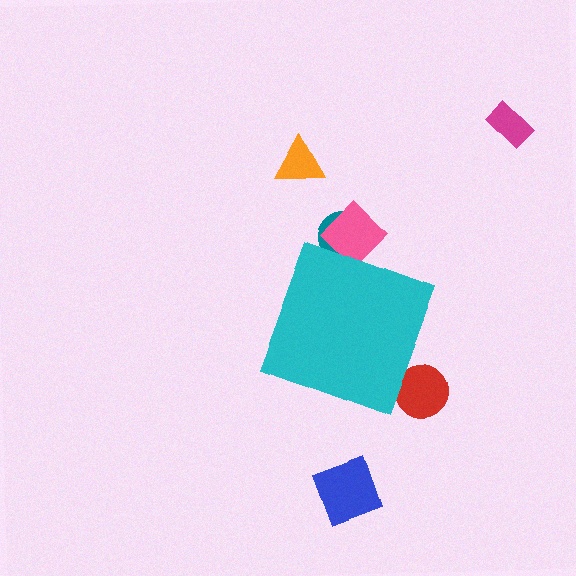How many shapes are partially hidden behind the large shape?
3 shapes are partially hidden.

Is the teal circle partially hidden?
Yes, the teal circle is partially hidden behind the cyan diamond.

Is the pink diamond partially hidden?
Yes, the pink diamond is partially hidden behind the cyan diamond.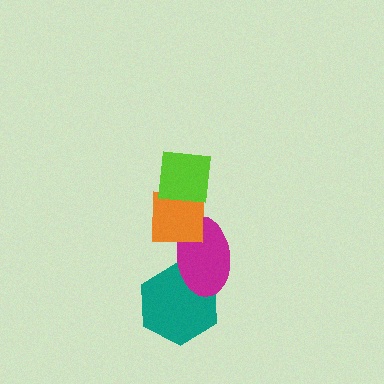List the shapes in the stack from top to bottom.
From top to bottom: the lime square, the orange square, the magenta ellipse, the teal hexagon.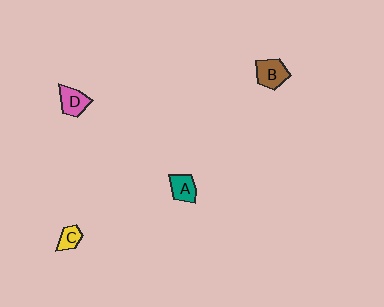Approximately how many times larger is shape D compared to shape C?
Approximately 1.4 times.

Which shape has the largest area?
Shape B (brown).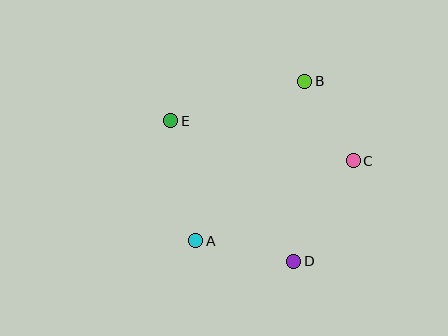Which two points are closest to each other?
Points B and C are closest to each other.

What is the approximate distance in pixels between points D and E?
The distance between D and E is approximately 187 pixels.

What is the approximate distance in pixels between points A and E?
The distance between A and E is approximately 123 pixels.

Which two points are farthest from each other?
Points A and B are farthest from each other.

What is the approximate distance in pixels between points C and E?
The distance between C and E is approximately 187 pixels.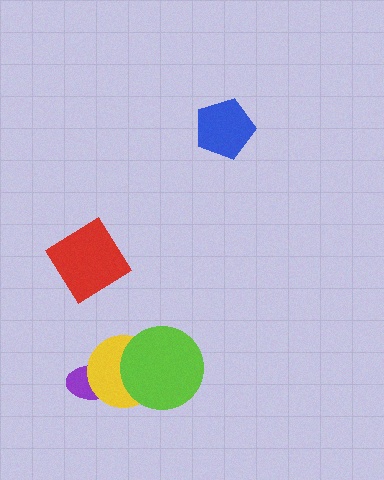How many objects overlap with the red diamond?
0 objects overlap with the red diamond.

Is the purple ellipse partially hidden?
Yes, it is partially covered by another shape.